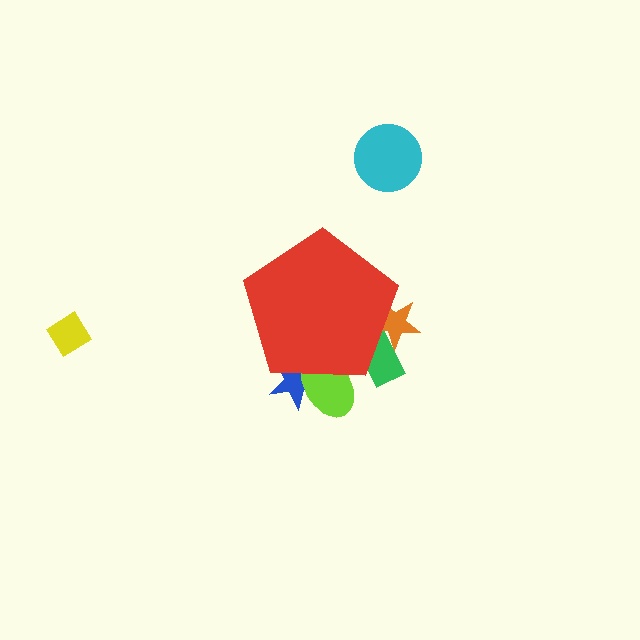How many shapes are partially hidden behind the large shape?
4 shapes are partially hidden.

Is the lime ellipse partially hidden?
Yes, the lime ellipse is partially hidden behind the red pentagon.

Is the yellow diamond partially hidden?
No, the yellow diamond is fully visible.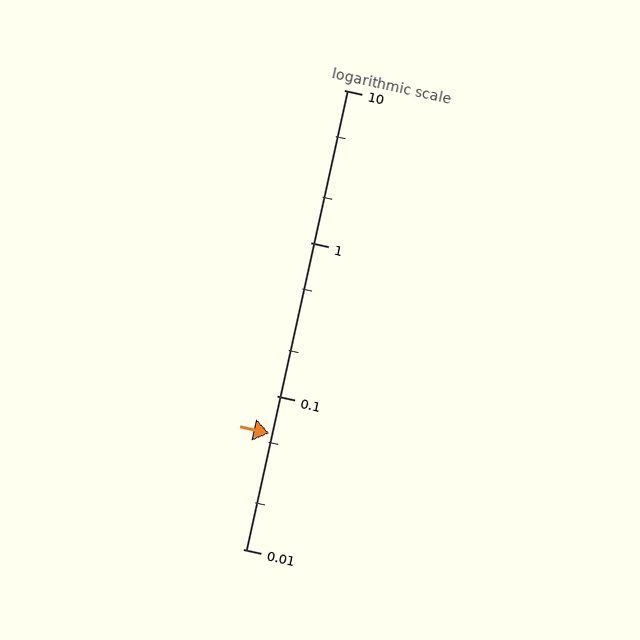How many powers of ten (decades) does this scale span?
The scale spans 3 decades, from 0.01 to 10.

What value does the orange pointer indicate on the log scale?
The pointer indicates approximately 0.057.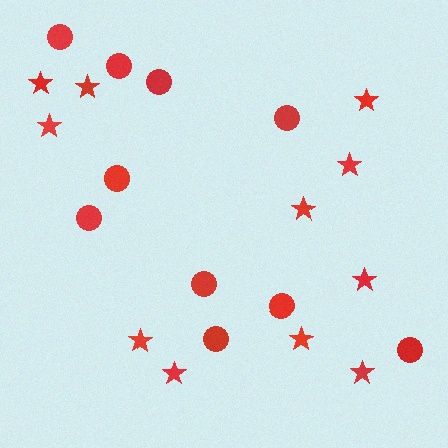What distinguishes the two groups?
There are 2 groups: one group of circles (10) and one group of stars (11).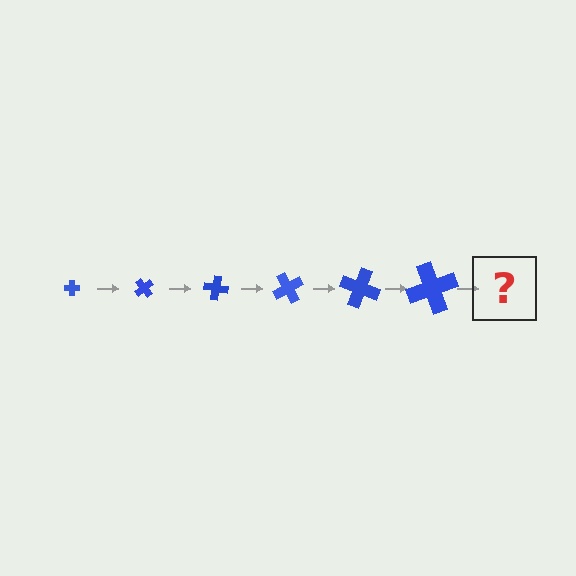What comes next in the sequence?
The next element should be a cross, larger than the previous one and rotated 300 degrees from the start.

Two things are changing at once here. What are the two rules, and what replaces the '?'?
The two rules are that the cross grows larger each step and it rotates 50 degrees each step. The '?' should be a cross, larger than the previous one and rotated 300 degrees from the start.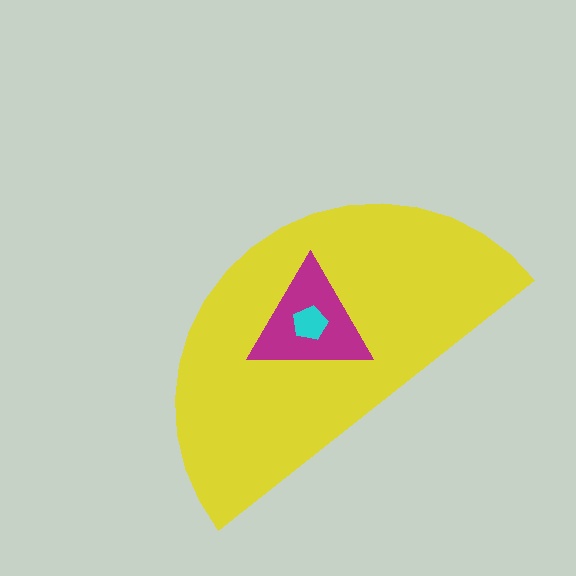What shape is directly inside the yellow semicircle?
The magenta triangle.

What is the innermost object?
The cyan pentagon.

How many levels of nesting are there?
3.